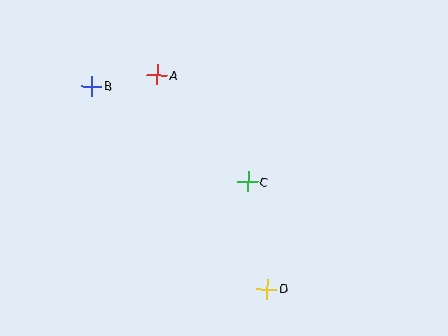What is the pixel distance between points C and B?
The distance between C and B is 183 pixels.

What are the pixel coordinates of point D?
Point D is at (267, 289).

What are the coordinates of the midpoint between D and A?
The midpoint between D and A is at (212, 182).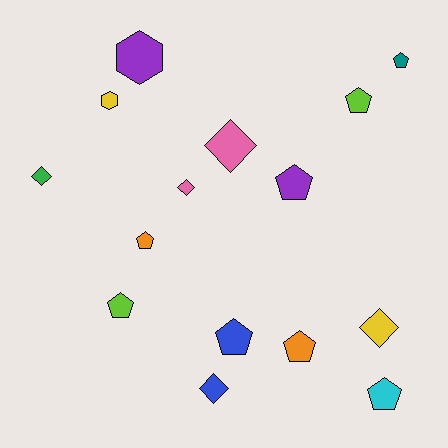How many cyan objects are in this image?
There is 1 cyan object.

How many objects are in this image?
There are 15 objects.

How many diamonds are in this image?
There are 5 diamonds.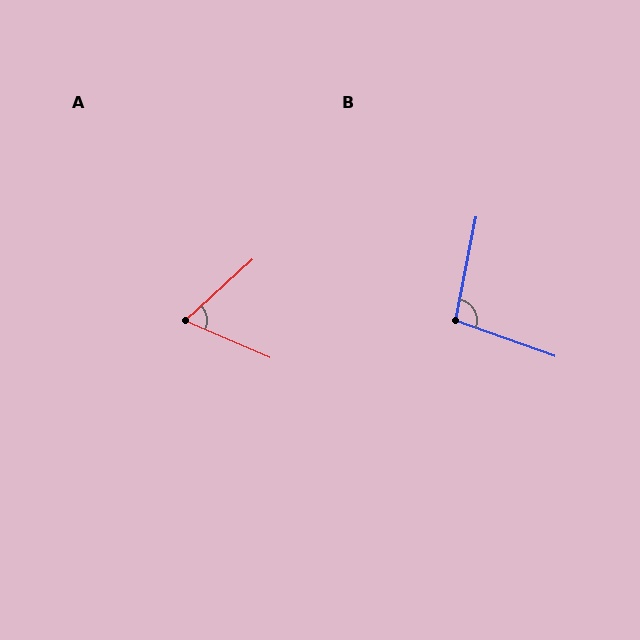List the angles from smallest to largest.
A (65°), B (99°).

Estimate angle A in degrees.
Approximately 65 degrees.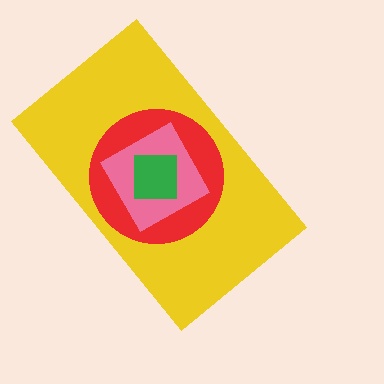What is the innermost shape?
The green square.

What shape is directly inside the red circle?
The pink diamond.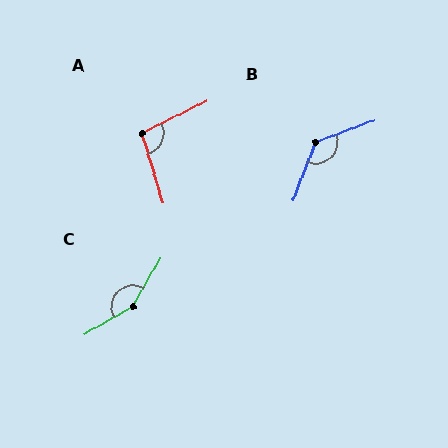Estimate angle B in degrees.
Approximately 132 degrees.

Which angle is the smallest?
A, at approximately 100 degrees.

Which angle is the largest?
C, at approximately 149 degrees.